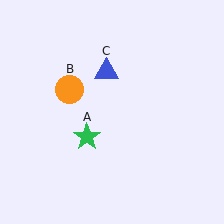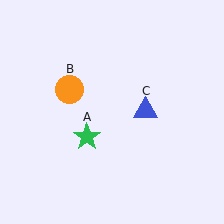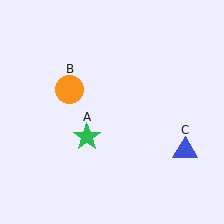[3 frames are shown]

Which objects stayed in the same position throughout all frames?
Green star (object A) and orange circle (object B) remained stationary.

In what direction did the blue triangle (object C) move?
The blue triangle (object C) moved down and to the right.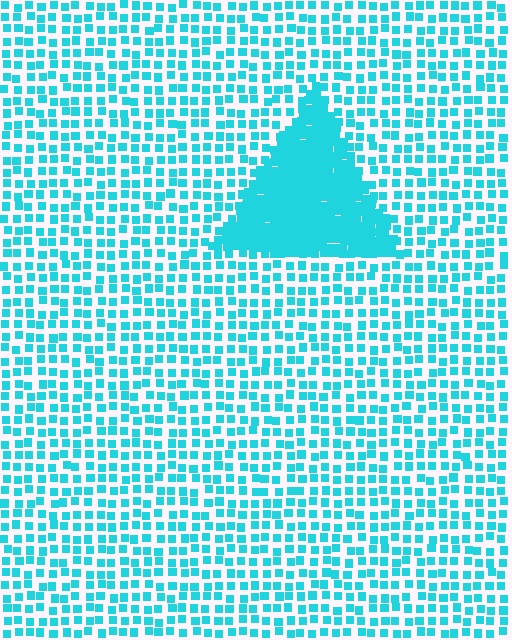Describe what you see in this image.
The image contains small cyan elements arranged at two different densities. A triangle-shaped region is visible where the elements are more densely packed than the surrounding area.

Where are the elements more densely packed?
The elements are more densely packed inside the triangle boundary.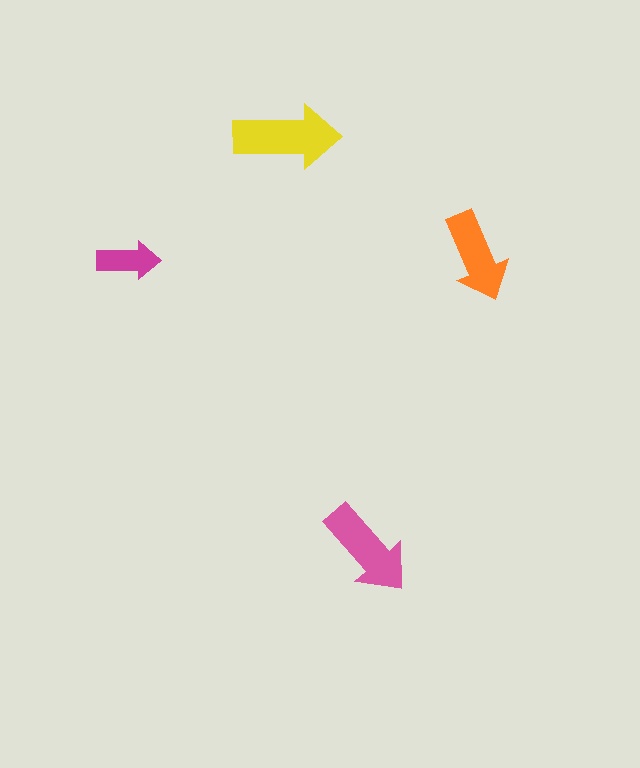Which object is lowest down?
The pink arrow is bottommost.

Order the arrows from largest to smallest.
the yellow one, the pink one, the orange one, the magenta one.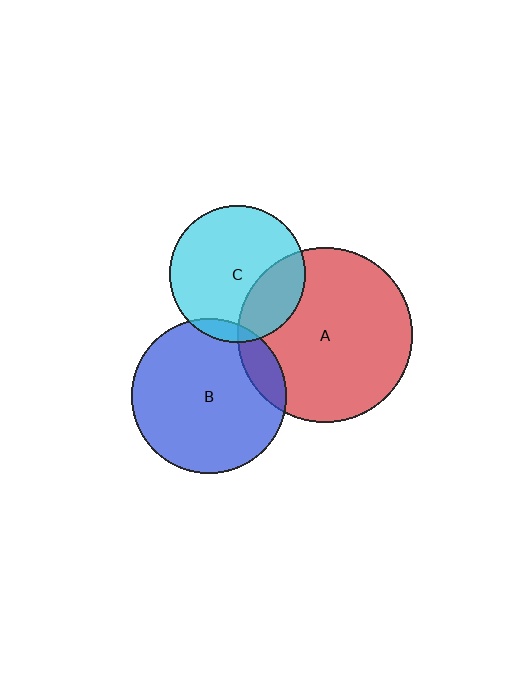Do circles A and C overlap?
Yes.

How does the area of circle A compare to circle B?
Approximately 1.3 times.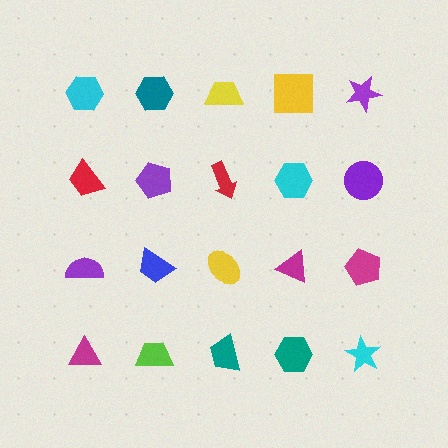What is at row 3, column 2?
A blue trapezoid.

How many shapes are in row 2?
5 shapes.